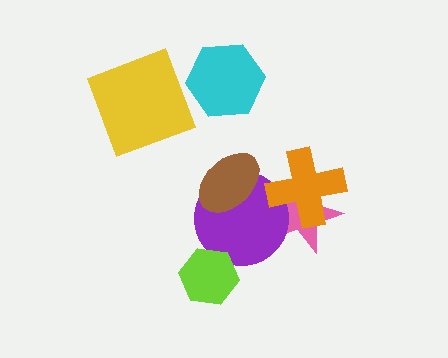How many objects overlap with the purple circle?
4 objects overlap with the purple circle.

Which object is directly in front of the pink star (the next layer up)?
The purple circle is directly in front of the pink star.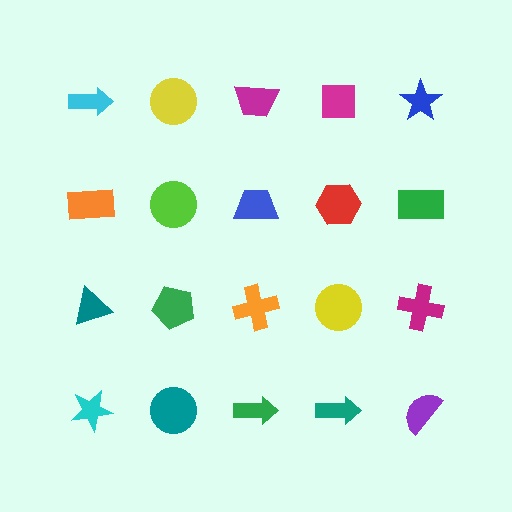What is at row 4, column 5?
A purple semicircle.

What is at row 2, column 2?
A lime circle.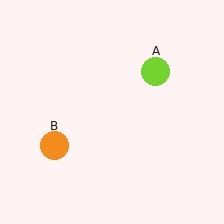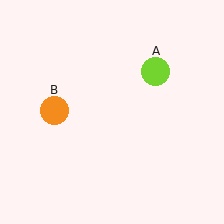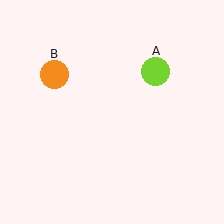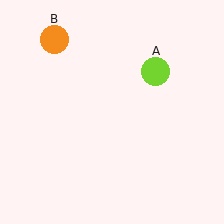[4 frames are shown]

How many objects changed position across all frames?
1 object changed position: orange circle (object B).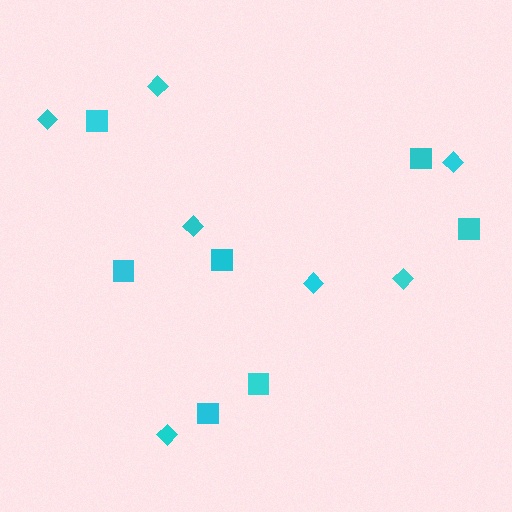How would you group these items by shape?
There are 2 groups: one group of squares (7) and one group of diamonds (7).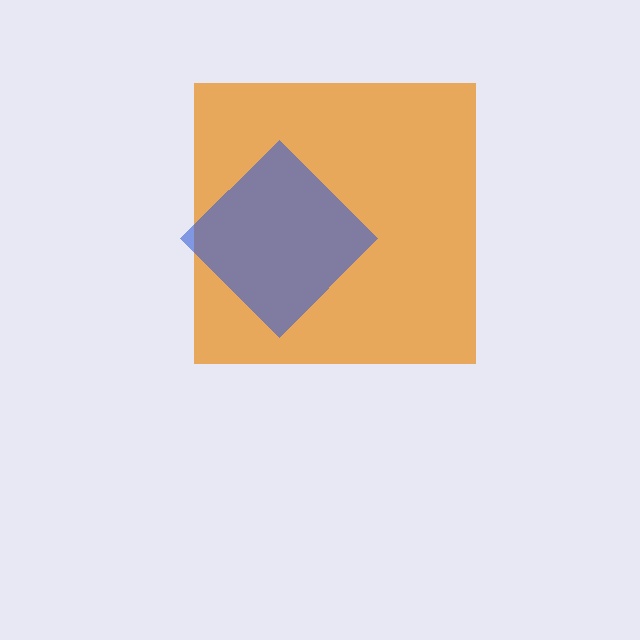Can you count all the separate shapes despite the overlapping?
Yes, there are 2 separate shapes.